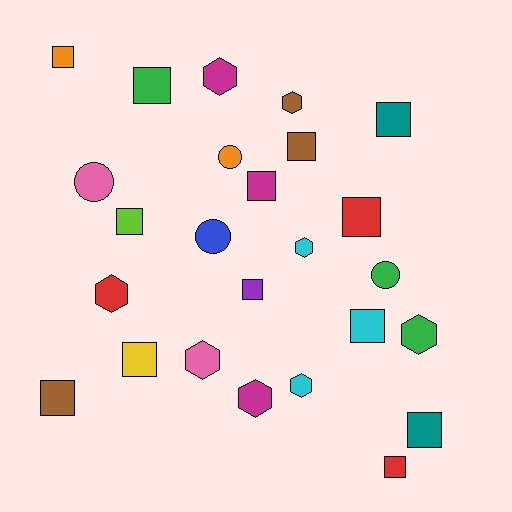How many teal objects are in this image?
There are 2 teal objects.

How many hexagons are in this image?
There are 8 hexagons.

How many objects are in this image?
There are 25 objects.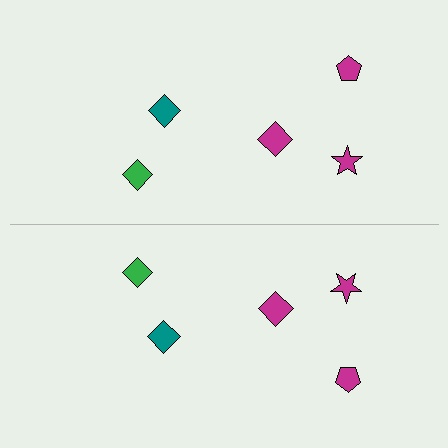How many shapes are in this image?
There are 10 shapes in this image.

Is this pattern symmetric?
Yes, this pattern has bilateral (reflection) symmetry.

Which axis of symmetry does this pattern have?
The pattern has a horizontal axis of symmetry running through the center of the image.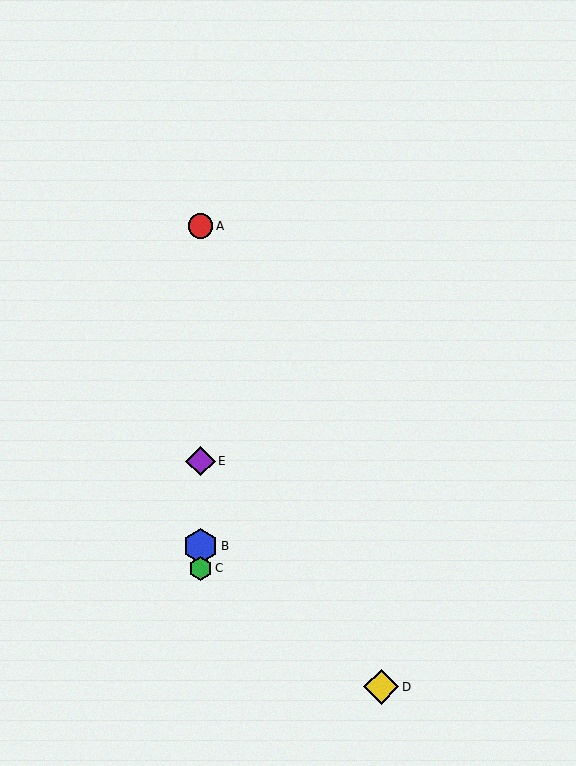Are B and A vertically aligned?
Yes, both are at x≈200.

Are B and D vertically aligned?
No, B is at x≈200 and D is at x≈381.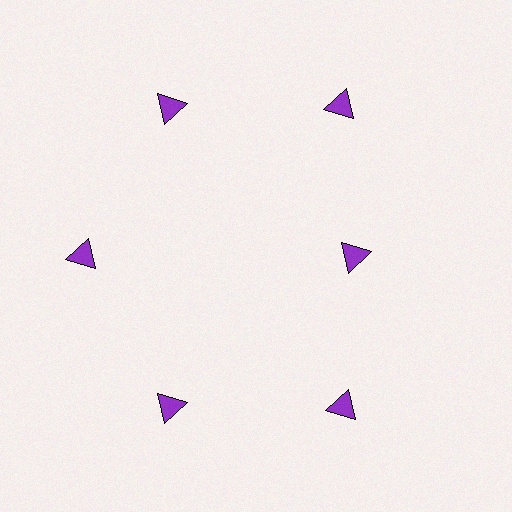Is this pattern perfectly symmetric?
No. The 6 purple triangles are arranged in a ring, but one element near the 3 o'clock position is pulled inward toward the center, breaking the 6-fold rotational symmetry.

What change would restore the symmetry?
The symmetry would be restored by moving it outward, back onto the ring so that all 6 triangles sit at equal angles and equal distance from the center.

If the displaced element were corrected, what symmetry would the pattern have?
It would have 6-fold rotational symmetry — the pattern would map onto itself every 60 degrees.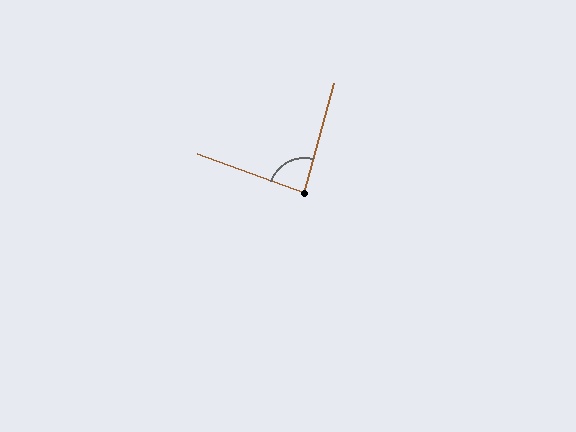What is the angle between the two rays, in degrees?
Approximately 86 degrees.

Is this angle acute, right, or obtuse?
It is approximately a right angle.